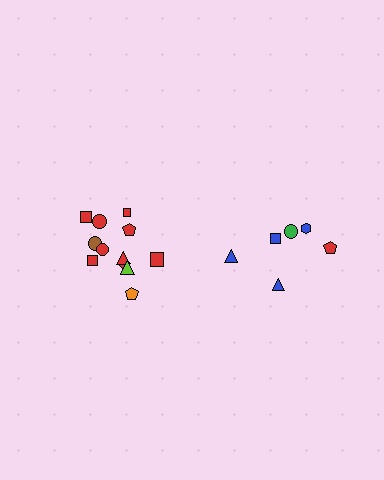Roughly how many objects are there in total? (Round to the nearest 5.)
Roughly 20 objects in total.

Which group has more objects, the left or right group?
The left group.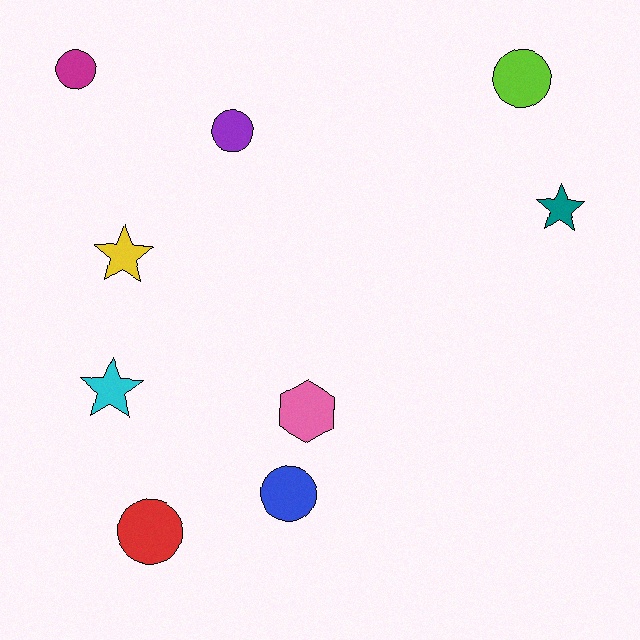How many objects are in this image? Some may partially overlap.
There are 9 objects.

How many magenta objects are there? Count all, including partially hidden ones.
There is 1 magenta object.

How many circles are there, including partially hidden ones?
There are 5 circles.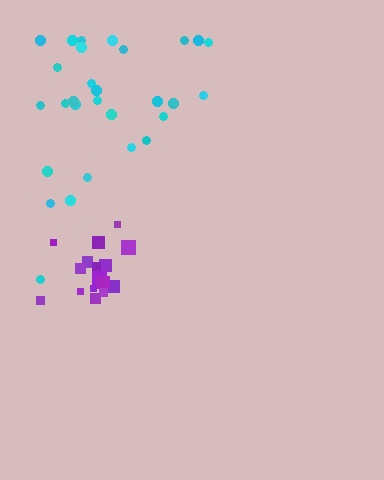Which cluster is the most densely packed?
Purple.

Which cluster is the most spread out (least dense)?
Cyan.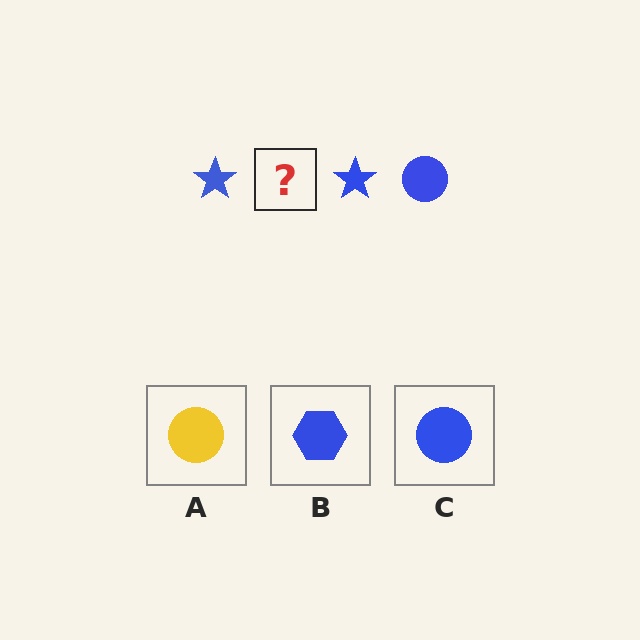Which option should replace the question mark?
Option C.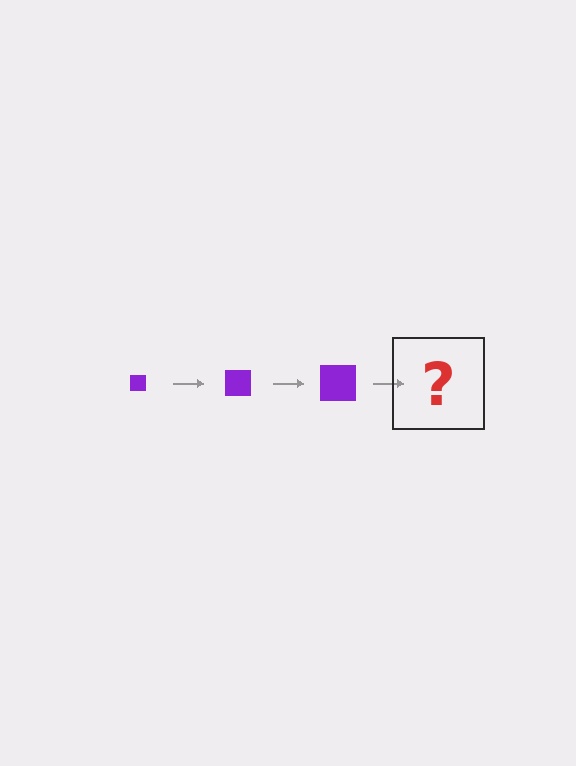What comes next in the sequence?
The next element should be a purple square, larger than the previous one.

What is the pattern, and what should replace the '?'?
The pattern is that the square gets progressively larger each step. The '?' should be a purple square, larger than the previous one.